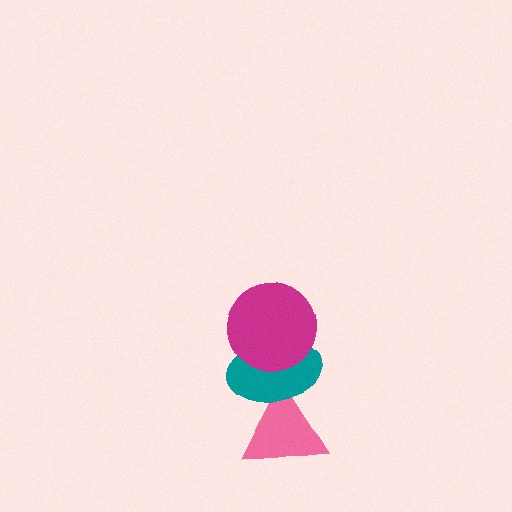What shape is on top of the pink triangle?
The teal ellipse is on top of the pink triangle.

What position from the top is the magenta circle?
The magenta circle is 1st from the top.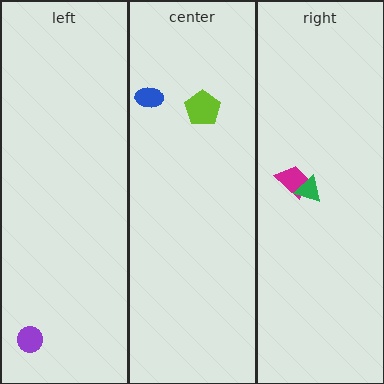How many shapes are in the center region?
2.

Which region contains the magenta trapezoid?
The right region.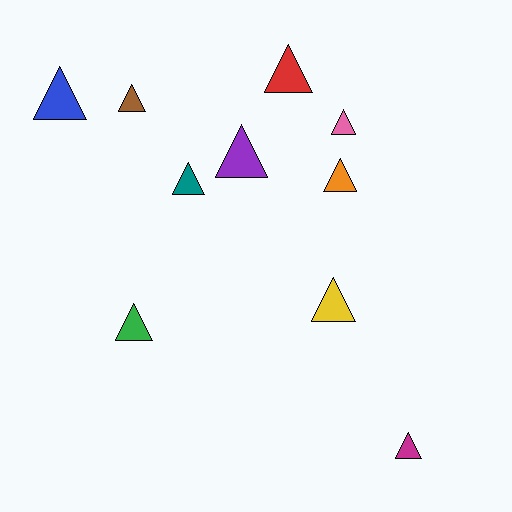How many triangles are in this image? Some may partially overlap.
There are 10 triangles.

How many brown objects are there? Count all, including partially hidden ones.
There is 1 brown object.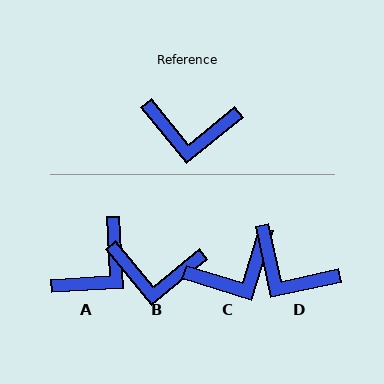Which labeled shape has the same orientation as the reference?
B.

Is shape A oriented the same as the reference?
No, it is off by about 54 degrees.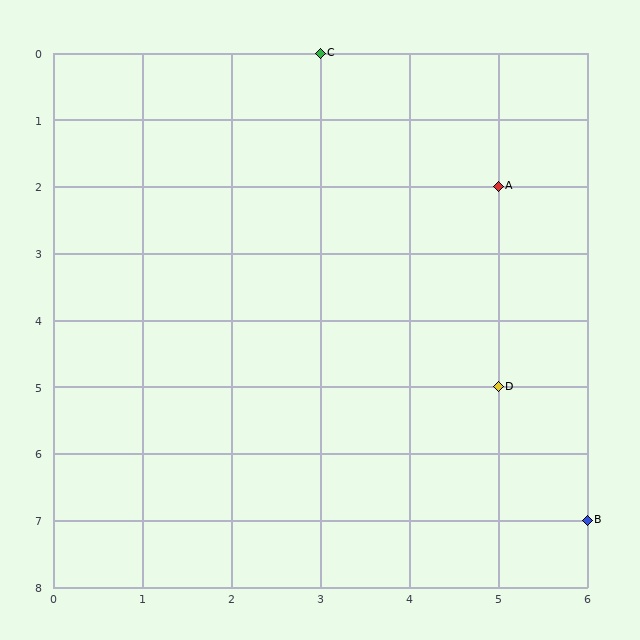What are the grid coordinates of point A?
Point A is at grid coordinates (5, 2).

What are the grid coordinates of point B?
Point B is at grid coordinates (6, 7).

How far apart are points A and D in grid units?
Points A and D are 3 rows apart.